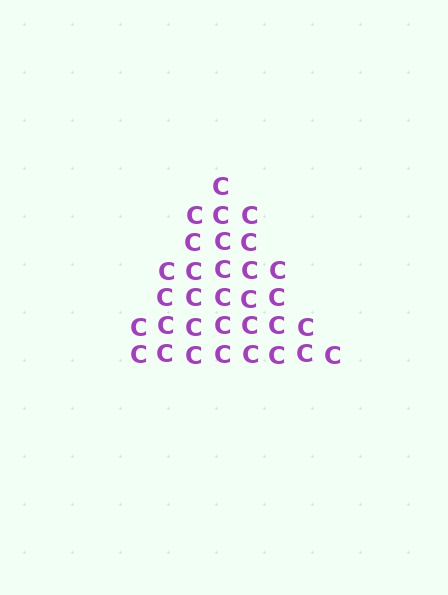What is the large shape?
The large shape is a triangle.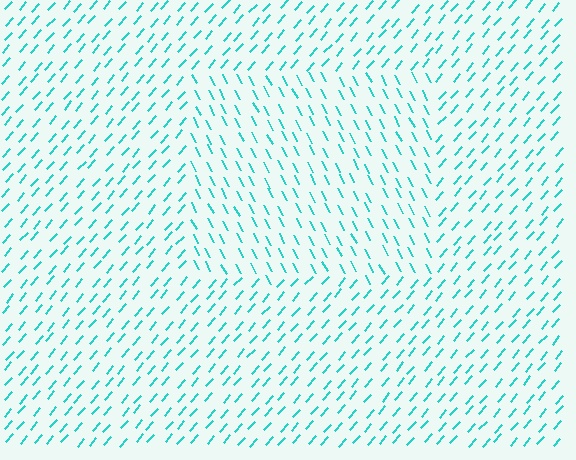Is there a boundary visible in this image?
Yes, there is a texture boundary formed by a change in line orientation.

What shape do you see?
I see a rectangle.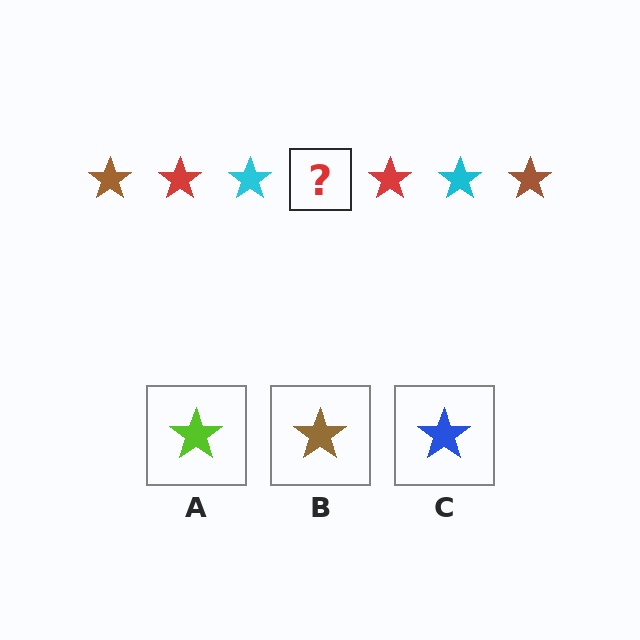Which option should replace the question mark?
Option B.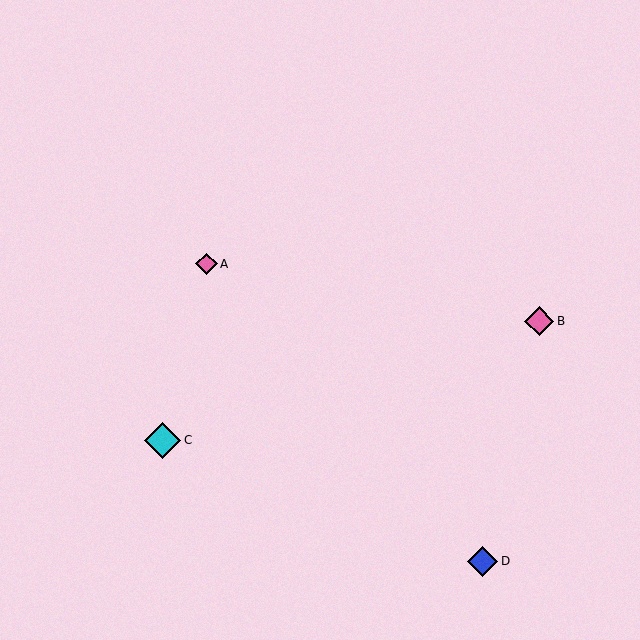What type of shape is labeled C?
Shape C is a cyan diamond.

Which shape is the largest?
The cyan diamond (labeled C) is the largest.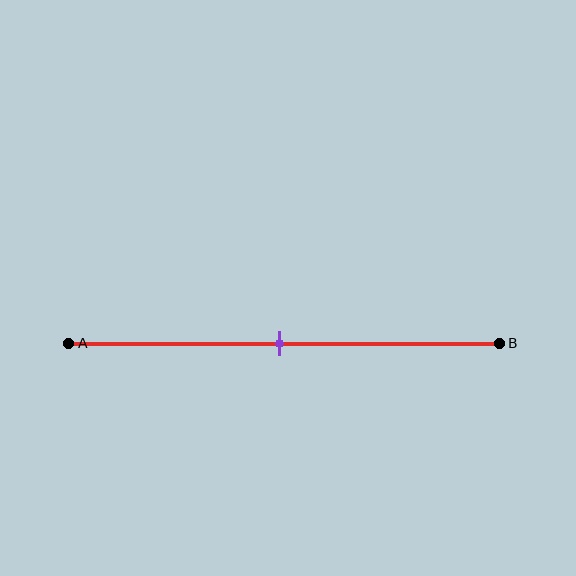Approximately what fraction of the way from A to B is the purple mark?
The purple mark is approximately 50% of the way from A to B.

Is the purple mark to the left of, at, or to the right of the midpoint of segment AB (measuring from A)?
The purple mark is approximately at the midpoint of segment AB.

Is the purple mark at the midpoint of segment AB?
Yes, the mark is approximately at the midpoint.